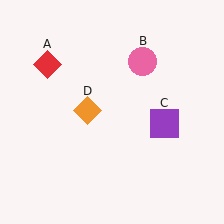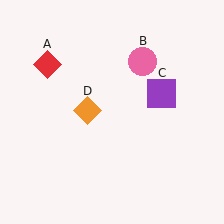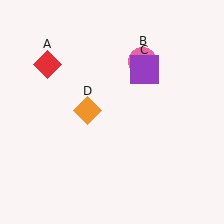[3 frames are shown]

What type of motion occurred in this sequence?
The purple square (object C) rotated counterclockwise around the center of the scene.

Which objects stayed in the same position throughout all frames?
Red diamond (object A) and pink circle (object B) and orange diamond (object D) remained stationary.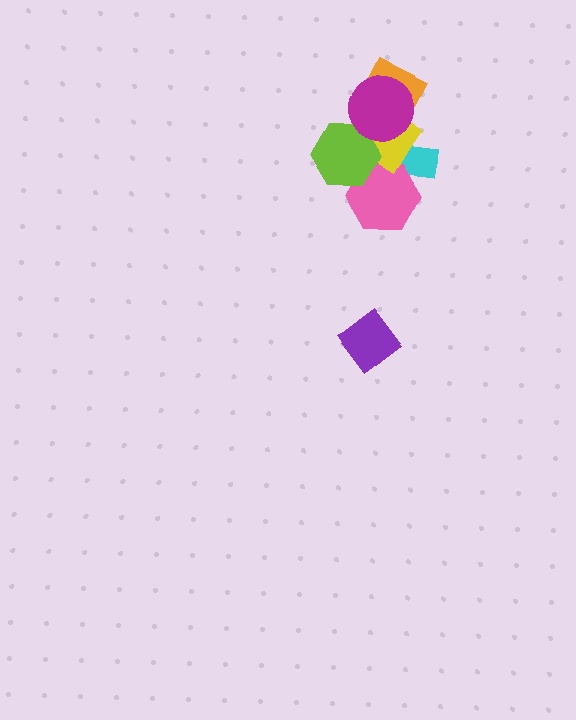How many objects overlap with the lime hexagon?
4 objects overlap with the lime hexagon.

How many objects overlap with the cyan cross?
5 objects overlap with the cyan cross.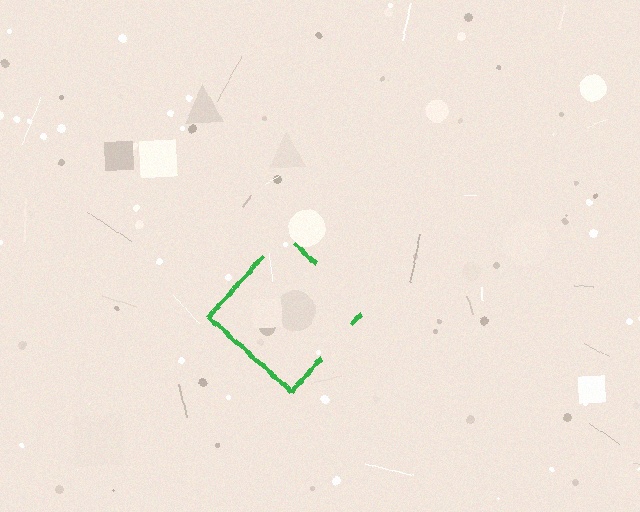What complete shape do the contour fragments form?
The contour fragments form a diamond.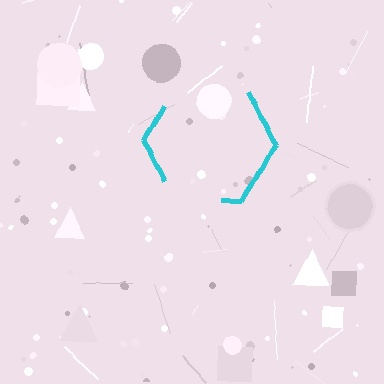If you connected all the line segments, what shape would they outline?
They would outline a hexagon.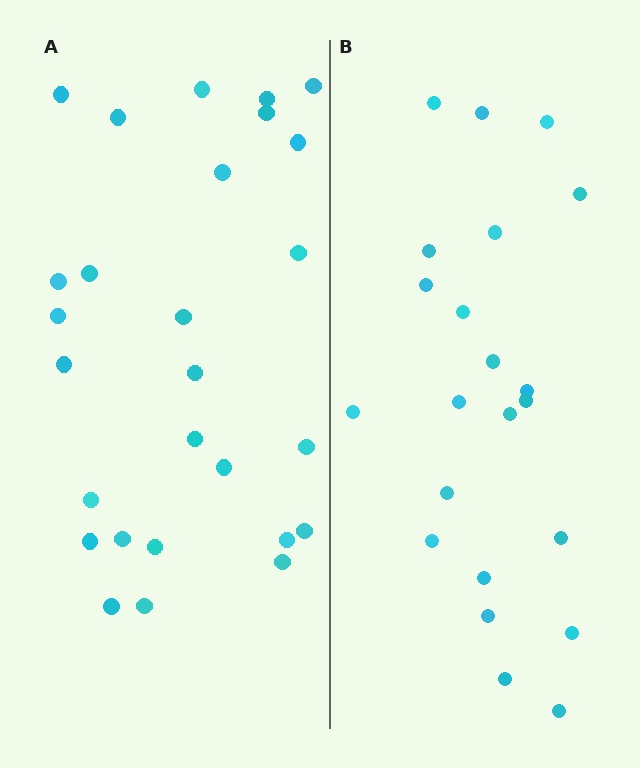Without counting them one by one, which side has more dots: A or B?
Region A (the left region) has more dots.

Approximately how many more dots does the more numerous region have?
Region A has about 5 more dots than region B.